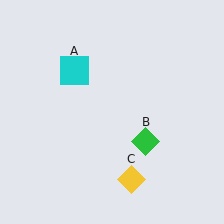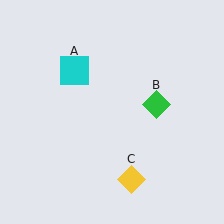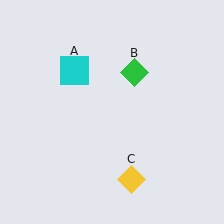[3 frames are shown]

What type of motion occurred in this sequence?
The green diamond (object B) rotated counterclockwise around the center of the scene.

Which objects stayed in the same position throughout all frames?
Cyan square (object A) and yellow diamond (object C) remained stationary.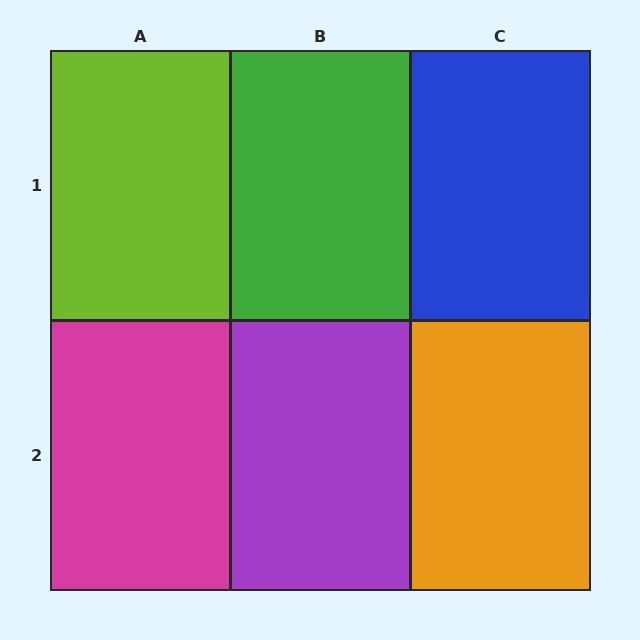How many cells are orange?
1 cell is orange.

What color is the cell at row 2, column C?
Orange.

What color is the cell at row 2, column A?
Magenta.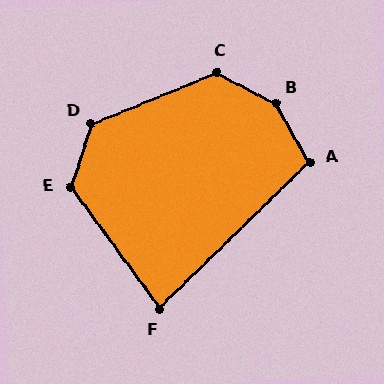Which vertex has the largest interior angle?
B, at approximately 148 degrees.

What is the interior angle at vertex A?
Approximately 104 degrees (obtuse).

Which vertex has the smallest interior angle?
F, at approximately 82 degrees.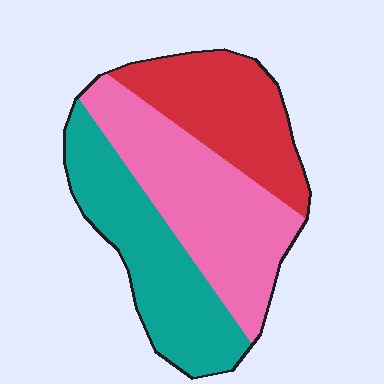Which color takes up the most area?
Pink, at roughly 40%.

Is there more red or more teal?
Teal.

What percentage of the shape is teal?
Teal covers around 35% of the shape.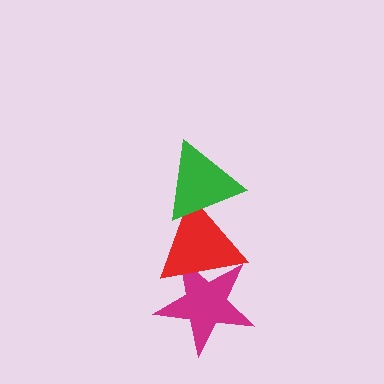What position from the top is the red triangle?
The red triangle is 2nd from the top.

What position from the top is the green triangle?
The green triangle is 1st from the top.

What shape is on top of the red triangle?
The green triangle is on top of the red triangle.